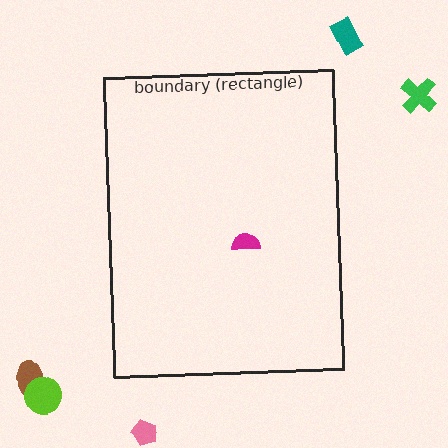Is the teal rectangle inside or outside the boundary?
Outside.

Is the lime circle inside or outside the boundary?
Outside.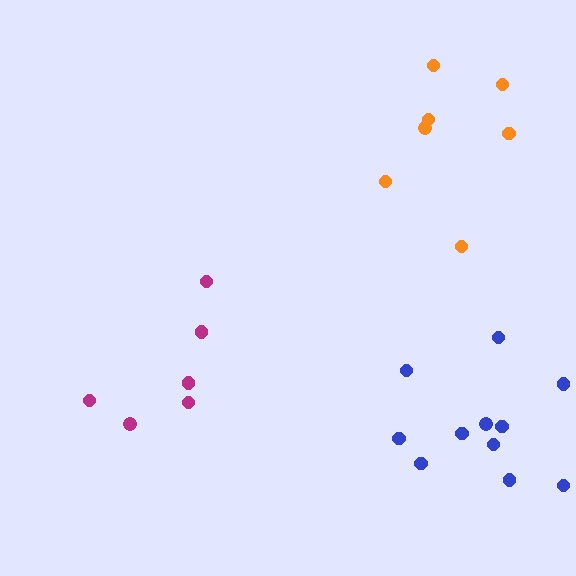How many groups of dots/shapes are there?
There are 3 groups.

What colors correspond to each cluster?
The clusters are colored: orange, magenta, blue.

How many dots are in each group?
Group 1: 7 dots, Group 2: 6 dots, Group 3: 11 dots (24 total).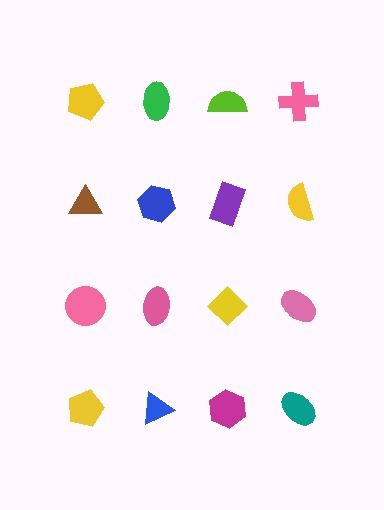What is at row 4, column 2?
A blue triangle.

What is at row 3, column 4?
A pink ellipse.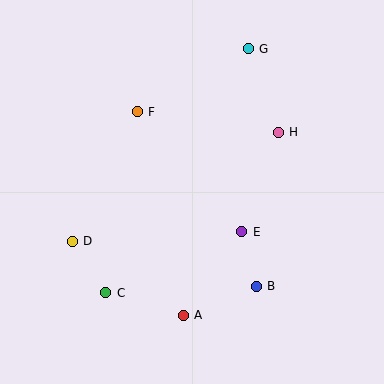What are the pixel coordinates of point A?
Point A is at (183, 315).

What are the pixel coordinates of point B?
Point B is at (256, 286).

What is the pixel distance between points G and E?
The distance between G and E is 183 pixels.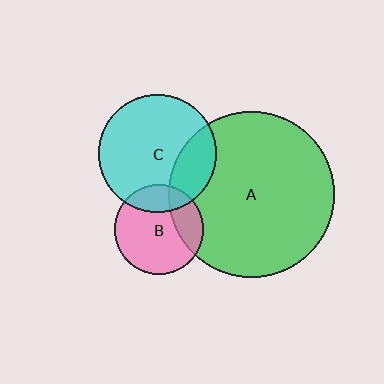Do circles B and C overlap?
Yes.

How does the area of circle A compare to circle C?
Approximately 2.0 times.